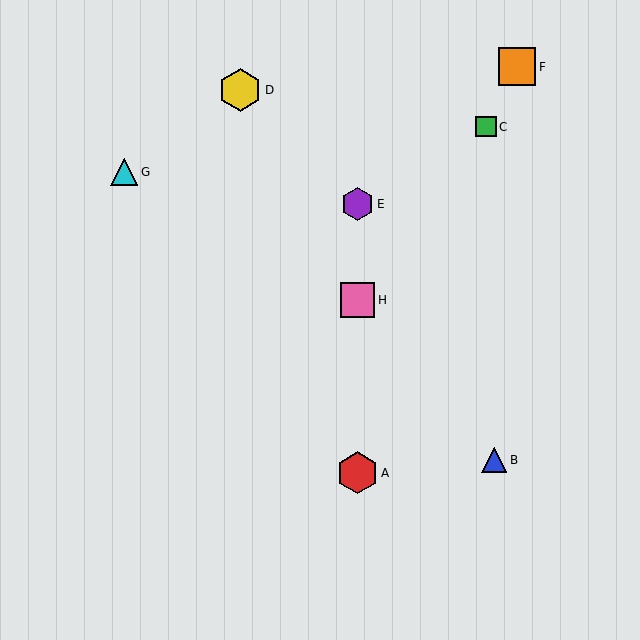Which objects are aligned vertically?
Objects A, E, H are aligned vertically.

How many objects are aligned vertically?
3 objects (A, E, H) are aligned vertically.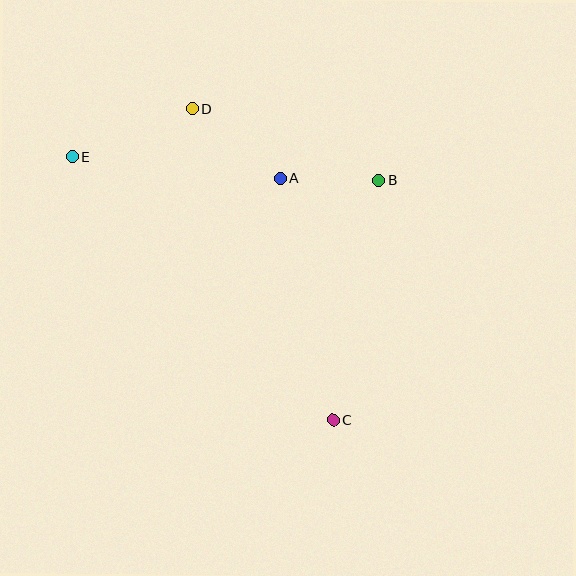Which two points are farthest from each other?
Points C and E are farthest from each other.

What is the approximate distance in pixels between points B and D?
The distance between B and D is approximately 200 pixels.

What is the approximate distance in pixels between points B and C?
The distance between B and C is approximately 244 pixels.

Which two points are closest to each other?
Points A and B are closest to each other.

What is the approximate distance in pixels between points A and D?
The distance between A and D is approximately 112 pixels.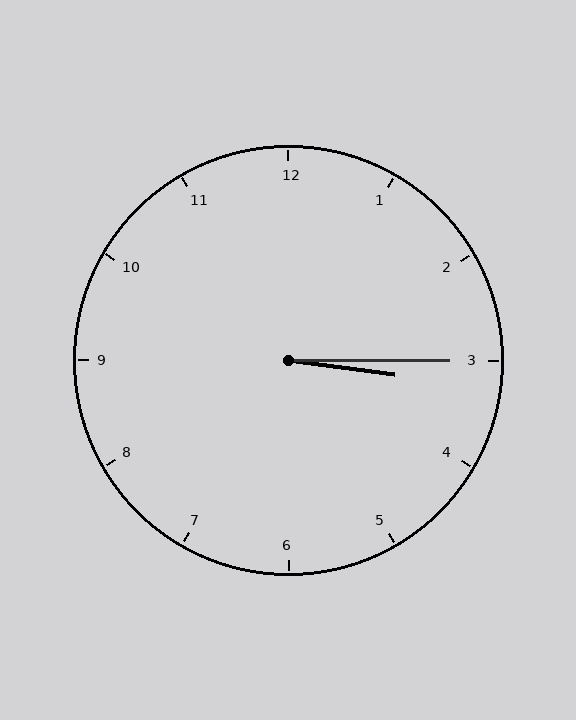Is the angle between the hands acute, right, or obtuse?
It is acute.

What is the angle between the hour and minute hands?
Approximately 8 degrees.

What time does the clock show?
3:15.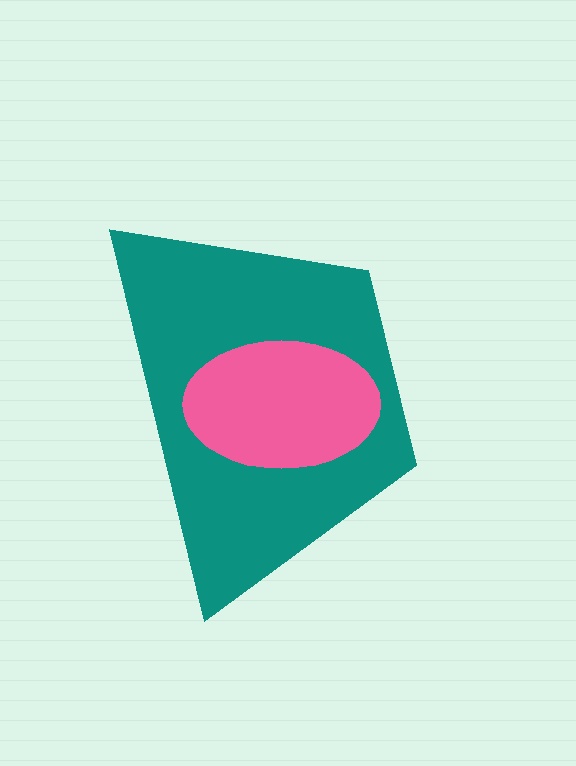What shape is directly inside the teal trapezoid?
The pink ellipse.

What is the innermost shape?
The pink ellipse.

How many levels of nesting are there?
2.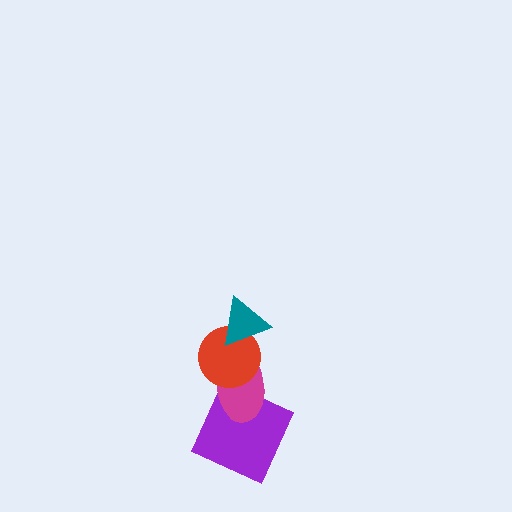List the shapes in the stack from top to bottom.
From top to bottom: the teal triangle, the red circle, the magenta ellipse, the purple square.